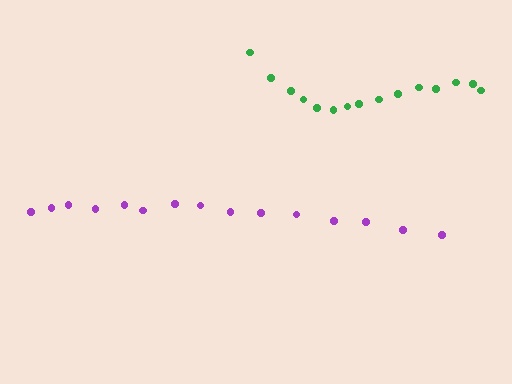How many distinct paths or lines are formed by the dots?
There are 2 distinct paths.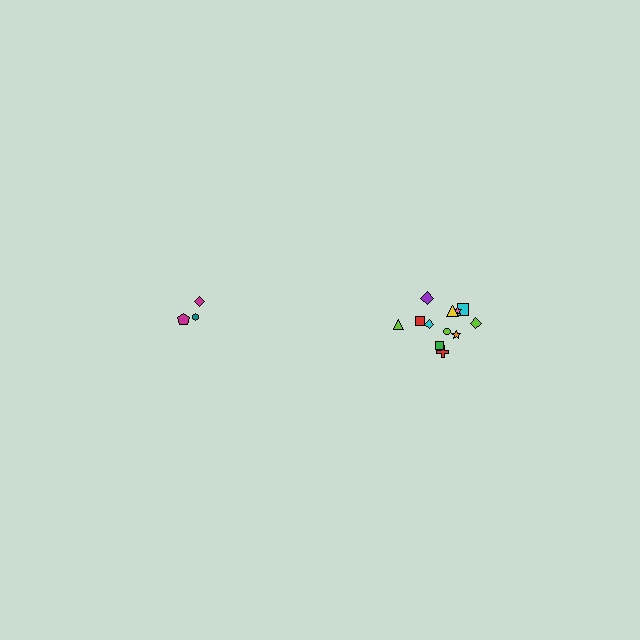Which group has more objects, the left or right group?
The right group.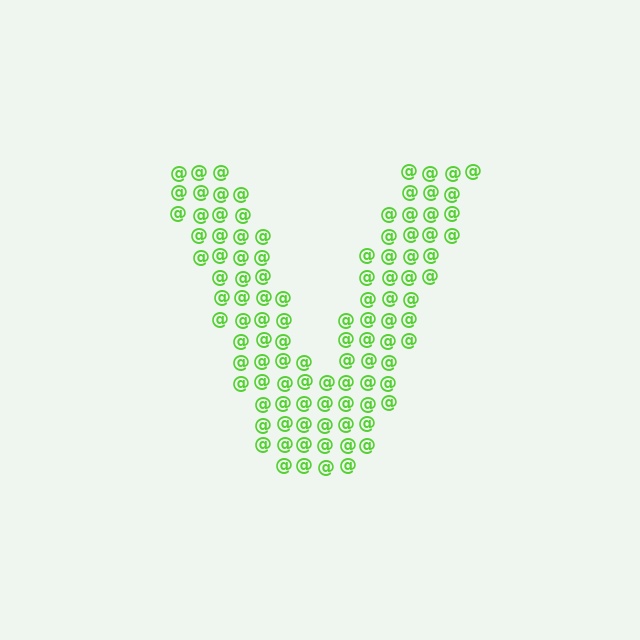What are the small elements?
The small elements are at signs.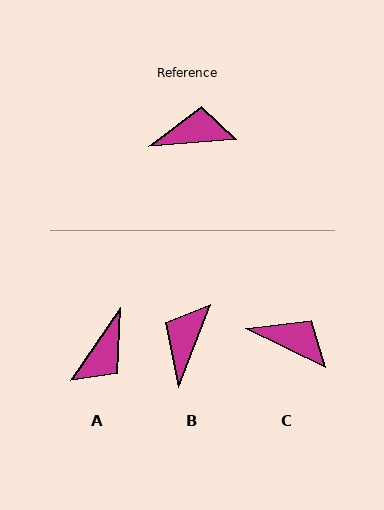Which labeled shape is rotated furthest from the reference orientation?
A, about 128 degrees away.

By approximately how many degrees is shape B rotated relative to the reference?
Approximately 65 degrees counter-clockwise.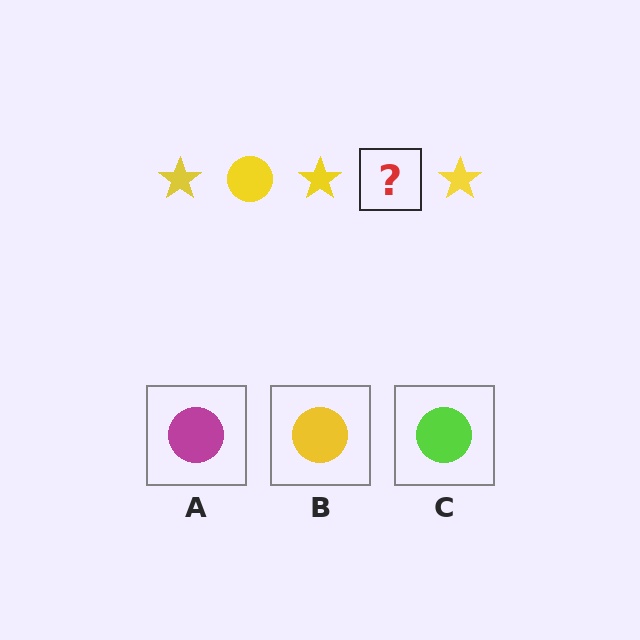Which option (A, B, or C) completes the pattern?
B.